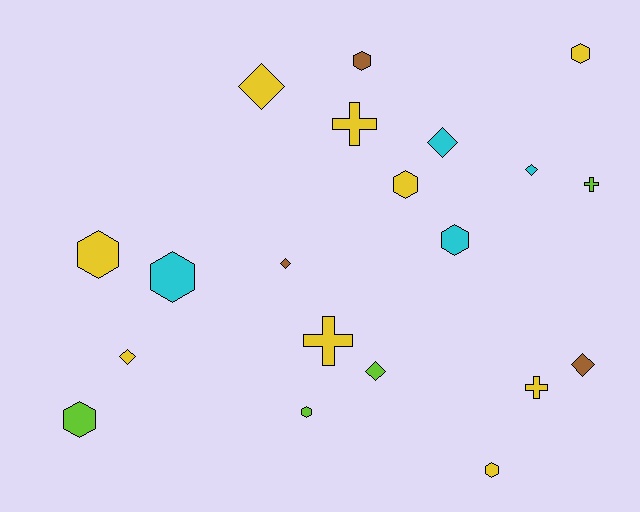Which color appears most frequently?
Yellow, with 9 objects.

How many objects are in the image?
There are 20 objects.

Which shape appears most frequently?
Hexagon, with 9 objects.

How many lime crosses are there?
There is 1 lime cross.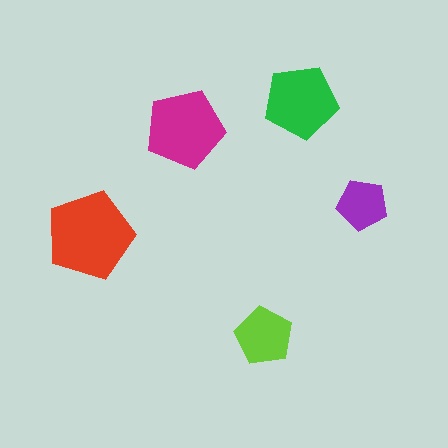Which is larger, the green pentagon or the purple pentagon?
The green one.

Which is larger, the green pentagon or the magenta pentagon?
The magenta one.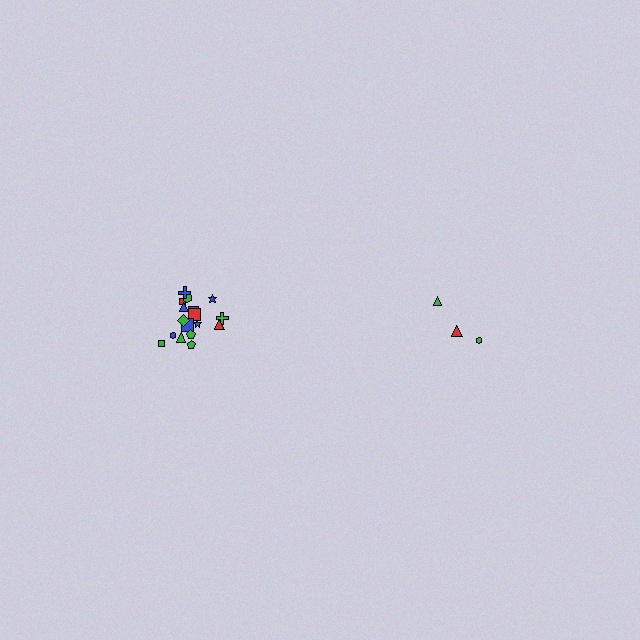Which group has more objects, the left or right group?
The left group.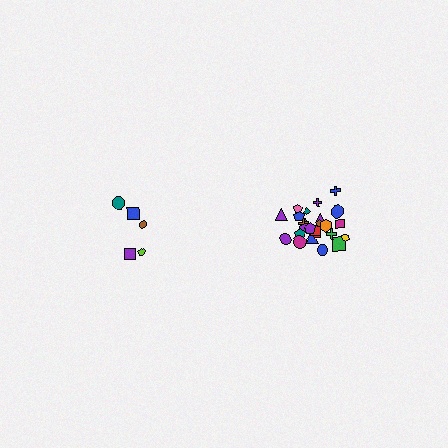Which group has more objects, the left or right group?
The right group.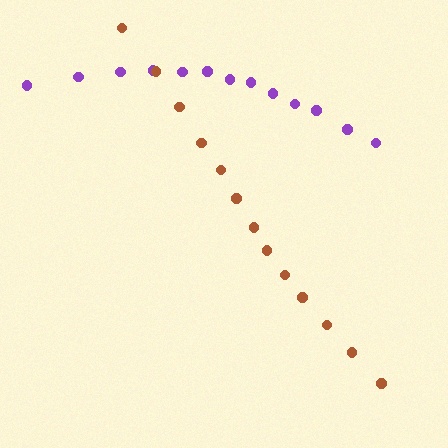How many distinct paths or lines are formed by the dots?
There are 2 distinct paths.